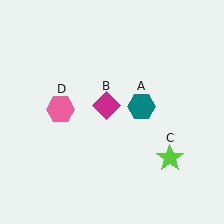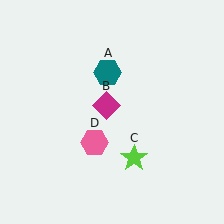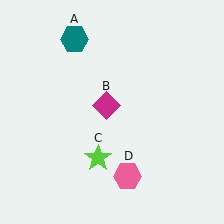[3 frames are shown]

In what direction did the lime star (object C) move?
The lime star (object C) moved left.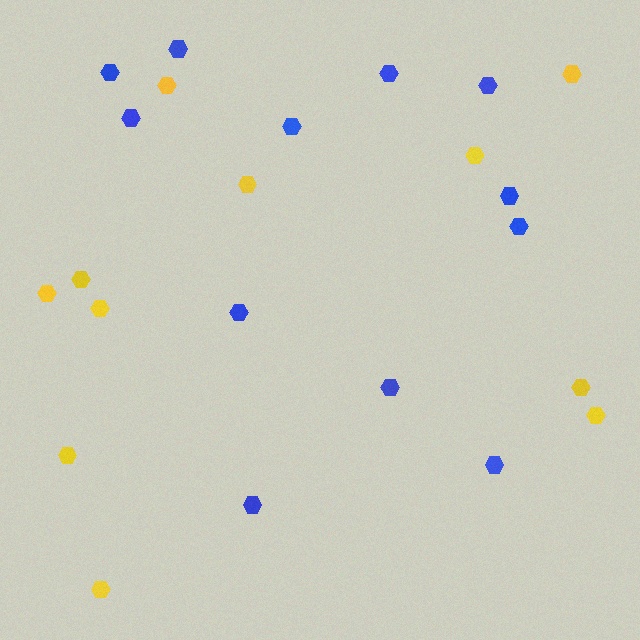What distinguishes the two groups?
There are 2 groups: one group of yellow hexagons (11) and one group of blue hexagons (12).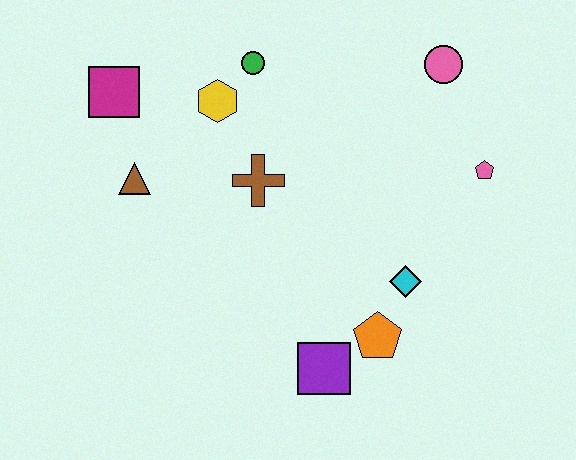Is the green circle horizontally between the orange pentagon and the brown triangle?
Yes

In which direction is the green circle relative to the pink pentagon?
The green circle is to the left of the pink pentagon.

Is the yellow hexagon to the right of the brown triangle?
Yes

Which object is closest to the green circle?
The yellow hexagon is closest to the green circle.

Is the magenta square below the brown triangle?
No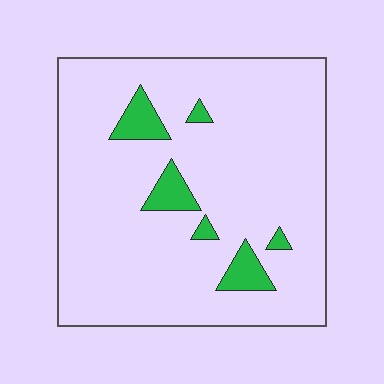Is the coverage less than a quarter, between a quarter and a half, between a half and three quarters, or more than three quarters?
Less than a quarter.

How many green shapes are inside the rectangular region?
6.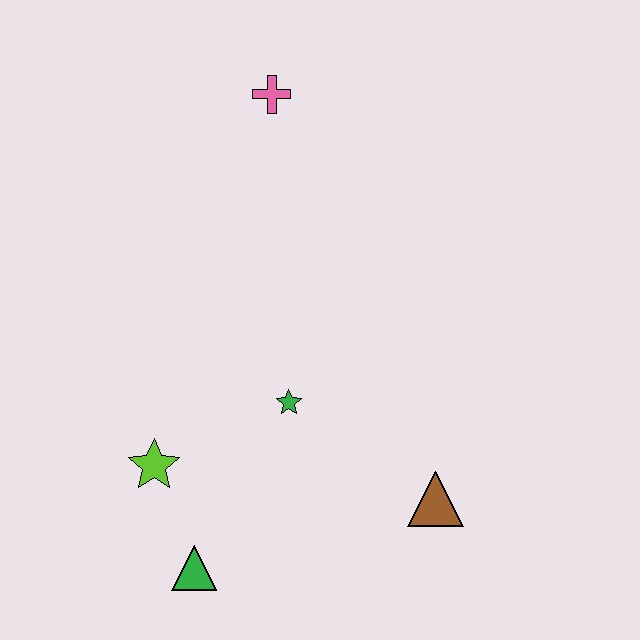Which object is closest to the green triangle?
The lime star is closest to the green triangle.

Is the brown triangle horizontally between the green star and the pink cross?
No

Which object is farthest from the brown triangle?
The pink cross is farthest from the brown triangle.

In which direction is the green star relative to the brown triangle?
The green star is to the left of the brown triangle.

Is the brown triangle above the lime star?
No